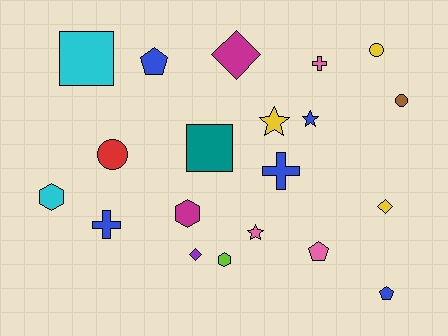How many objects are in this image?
There are 20 objects.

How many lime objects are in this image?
There is 1 lime object.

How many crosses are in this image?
There are 3 crosses.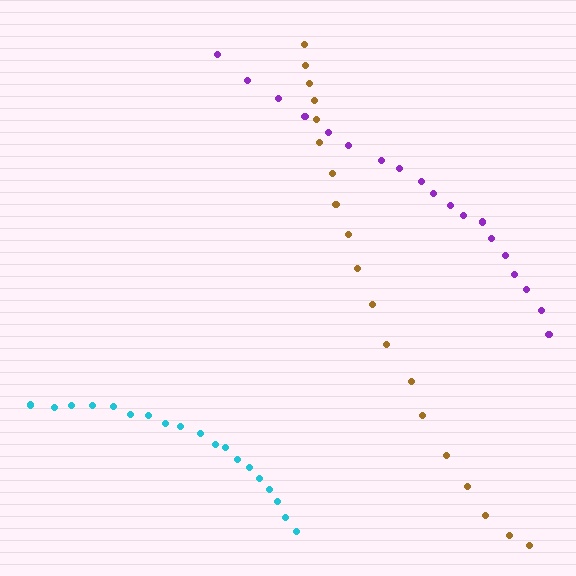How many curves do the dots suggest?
There are 3 distinct paths.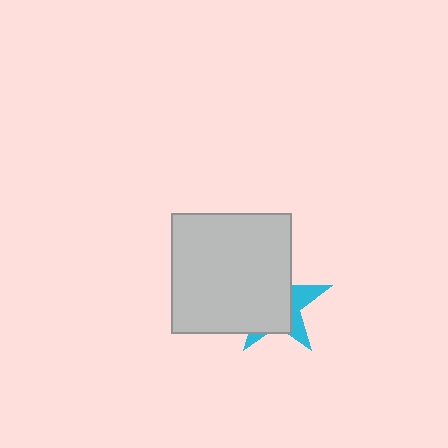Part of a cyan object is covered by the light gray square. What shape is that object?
It is a star.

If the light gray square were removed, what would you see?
You would see the complete cyan star.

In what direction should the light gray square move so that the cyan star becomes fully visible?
The light gray square should move left. That is the shortest direction to clear the overlap and leave the cyan star fully visible.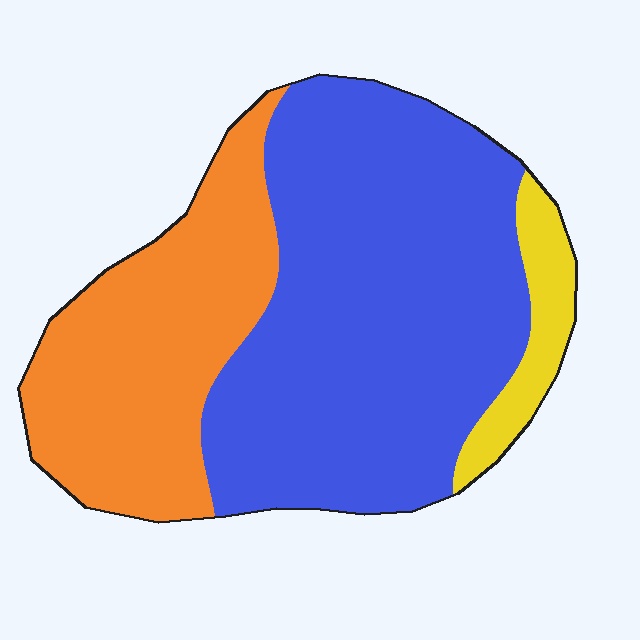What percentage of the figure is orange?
Orange takes up about one third (1/3) of the figure.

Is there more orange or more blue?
Blue.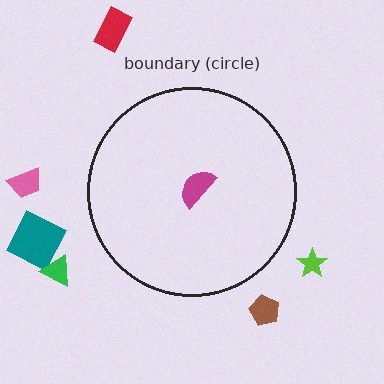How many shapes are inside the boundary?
1 inside, 6 outside.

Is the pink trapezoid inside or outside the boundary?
Outside.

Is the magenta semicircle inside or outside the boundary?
Inside.